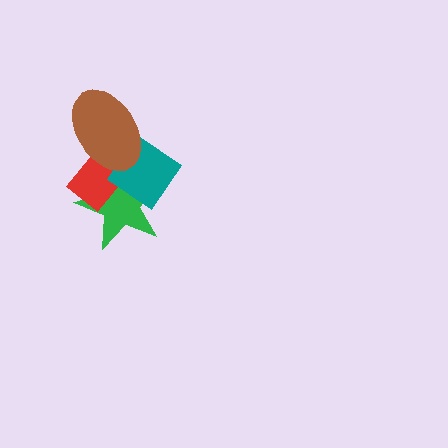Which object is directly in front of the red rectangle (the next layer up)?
The teal diamond is directly in front of the red rectangle.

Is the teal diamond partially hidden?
Yes, it is partially covered by another shape.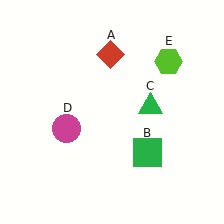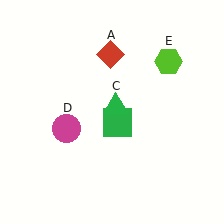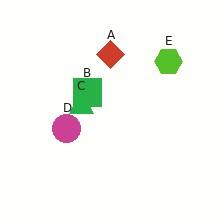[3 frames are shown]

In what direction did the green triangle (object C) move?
The green triangle (object C) moved left.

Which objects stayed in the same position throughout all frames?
Red diamond (object A) and magenta circle (object D) and lime hexagon (object E) remained stationary.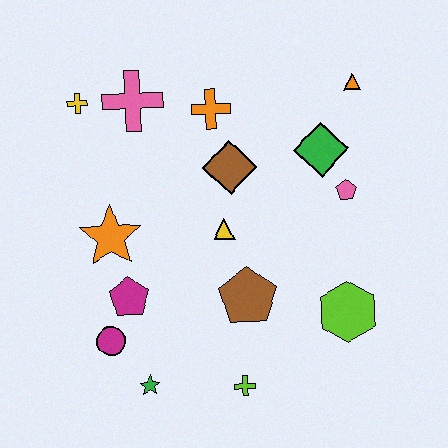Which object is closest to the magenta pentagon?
The magenta circle is closest to the magenta pentagon.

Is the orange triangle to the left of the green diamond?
No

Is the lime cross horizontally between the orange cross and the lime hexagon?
Yes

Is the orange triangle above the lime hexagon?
Yes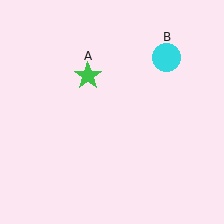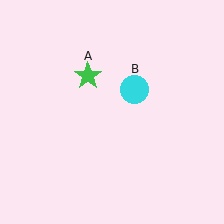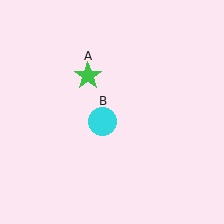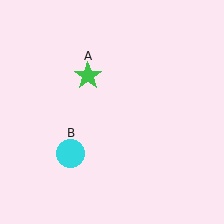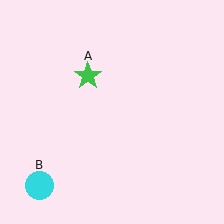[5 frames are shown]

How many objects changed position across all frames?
1 object changed position: cyan circle (object B).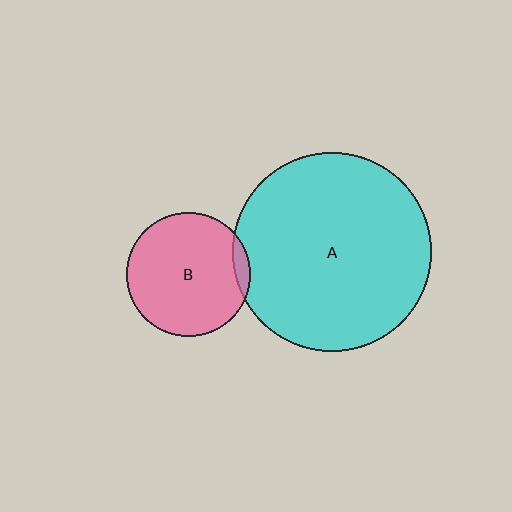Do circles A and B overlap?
Yes.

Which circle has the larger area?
Circle A (cyan).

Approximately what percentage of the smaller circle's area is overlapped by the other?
Approximately 5%.